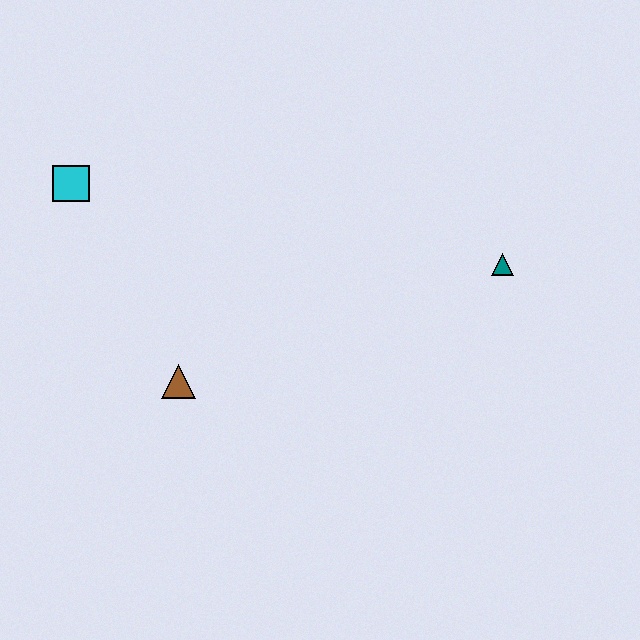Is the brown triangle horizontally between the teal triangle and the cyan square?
Yes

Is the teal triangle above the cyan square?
No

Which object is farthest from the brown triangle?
The teal triangle is farthest from the brown triangle.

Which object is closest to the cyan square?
The brown triangle is closest to the cyan square.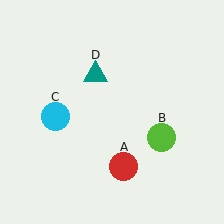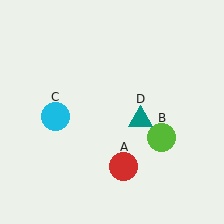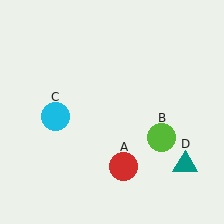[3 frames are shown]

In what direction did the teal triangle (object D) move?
The teal triangle (object D) moved down and to the right.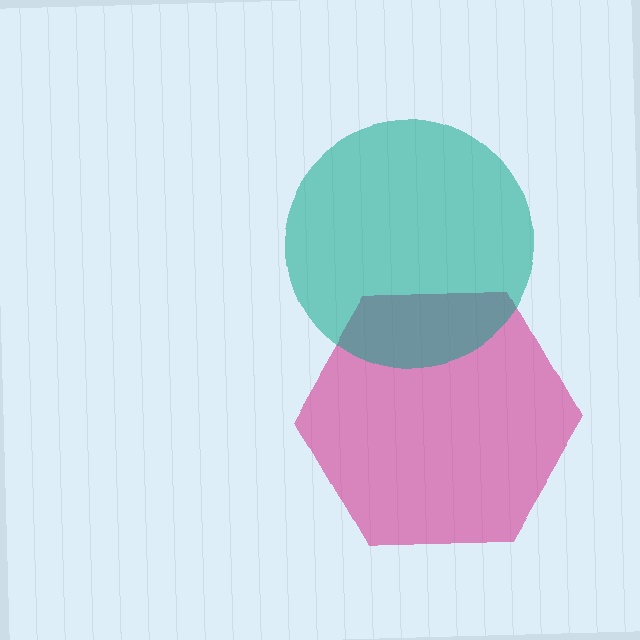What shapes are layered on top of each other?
The layered shapes are: a magenta hexagon, a teal circle.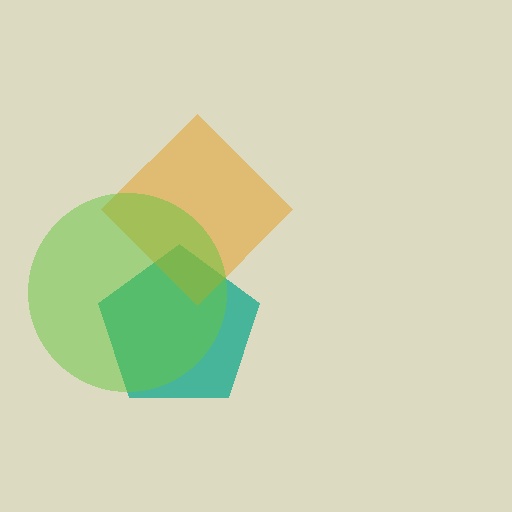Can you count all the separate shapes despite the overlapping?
Yes, there are 3 separate shapes.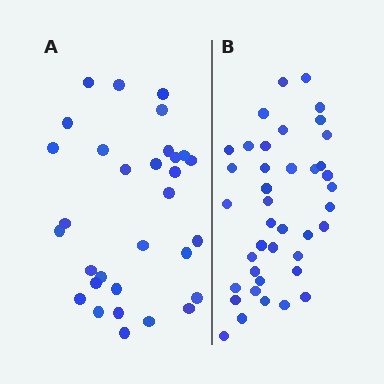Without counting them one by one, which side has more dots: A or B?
Region B (the right region) has more dots.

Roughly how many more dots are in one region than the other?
Region B has roughly 8 or so more dots than region A.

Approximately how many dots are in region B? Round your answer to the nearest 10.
About 40 dots.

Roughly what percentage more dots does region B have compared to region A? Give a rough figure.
About 30% more.